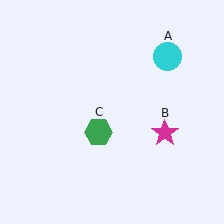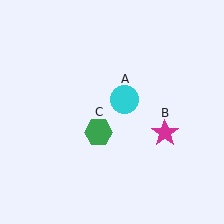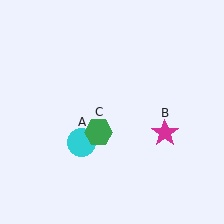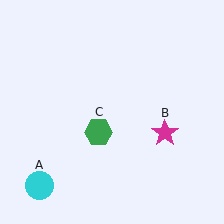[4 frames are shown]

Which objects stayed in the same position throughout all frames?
Magenta star (object B) and green hexagon (object C) remained stationary.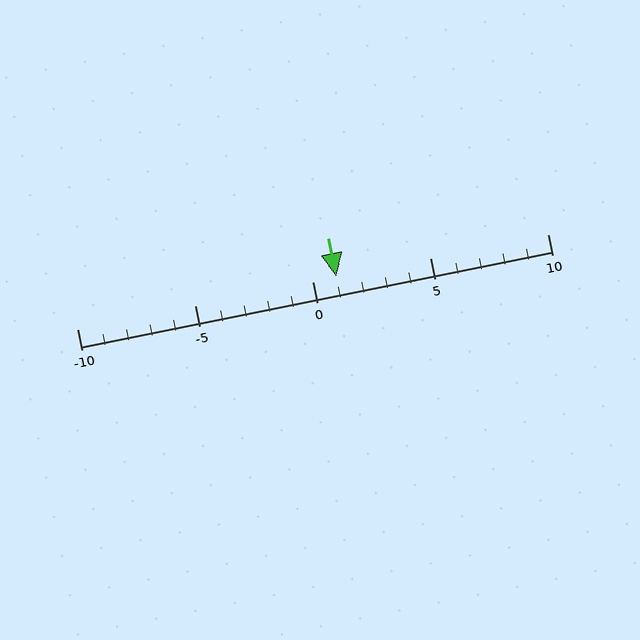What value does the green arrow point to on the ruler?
The green arrow points to approximately 1.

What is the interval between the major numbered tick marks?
The major tick marks are spaced 5 units apart.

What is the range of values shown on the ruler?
The ruler shows values from -10 to 10.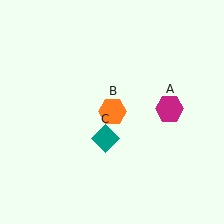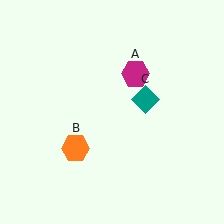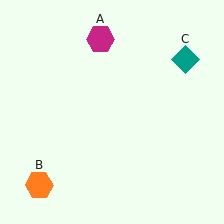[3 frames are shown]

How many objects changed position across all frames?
3 objects changed position: magenta hexagon (object A), orange hexagon (object B), teal diamond (object C).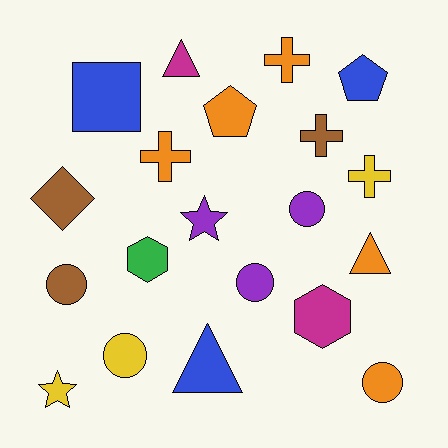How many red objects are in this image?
There are no red objects.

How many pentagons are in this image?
There are 2 pentagons.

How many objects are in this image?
There are 20 objects.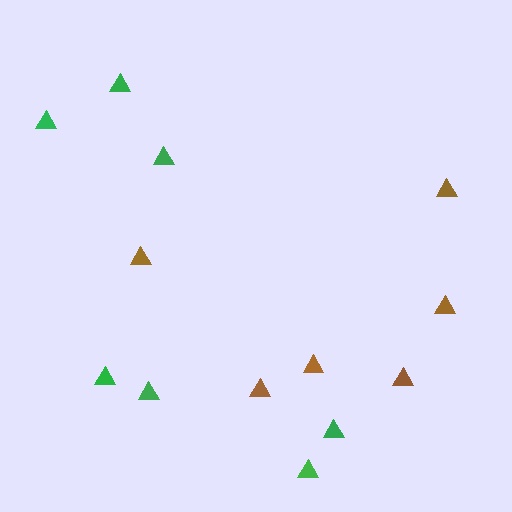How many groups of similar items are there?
There are 2 groups: one group of green triangles (7) and one group of brown triangles (6).